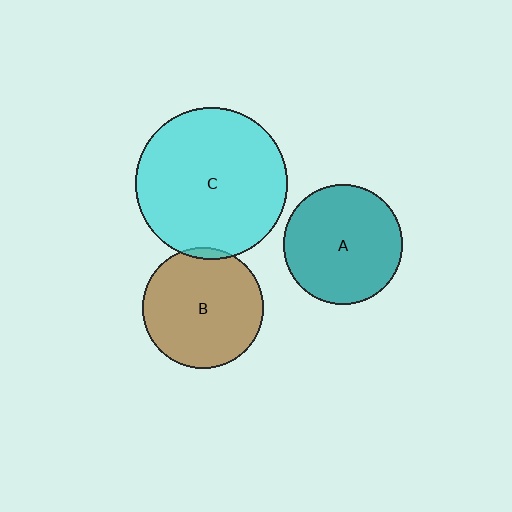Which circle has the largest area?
Circle C (cyan).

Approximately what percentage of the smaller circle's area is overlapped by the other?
Approximately 5%.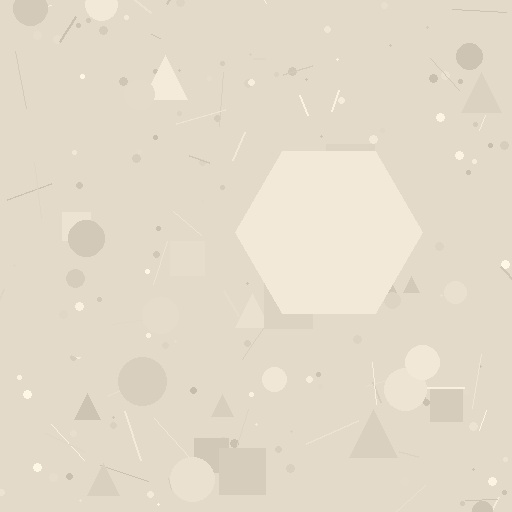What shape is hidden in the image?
A hexagon is hidden in the image.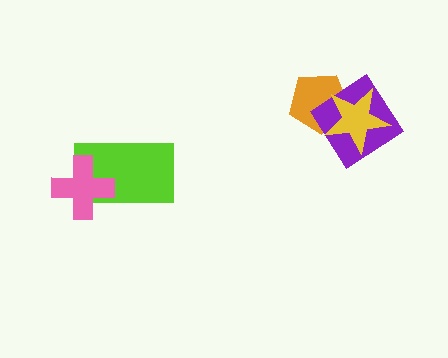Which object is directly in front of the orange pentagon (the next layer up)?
The purple diamond is directly in front of the orange pentagon.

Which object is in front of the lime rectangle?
The pink cross is in front of the lime rectangle.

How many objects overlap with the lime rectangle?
1 object overlaps with the lime rectangle.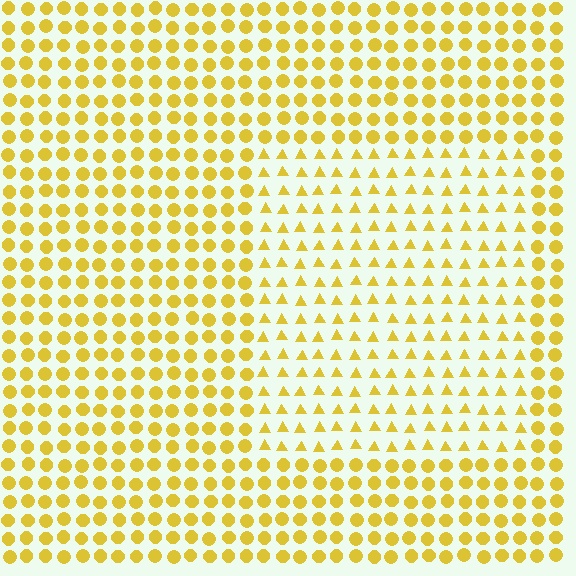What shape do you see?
I see a rectangle.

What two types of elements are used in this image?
The image uses triangles inside the rectangle region and circles outside it.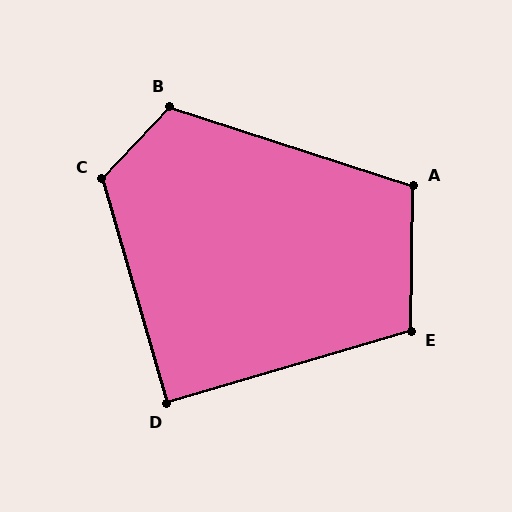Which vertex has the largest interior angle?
C, at approximately 121 degrees.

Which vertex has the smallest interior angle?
D, at approximately 90 degrees.